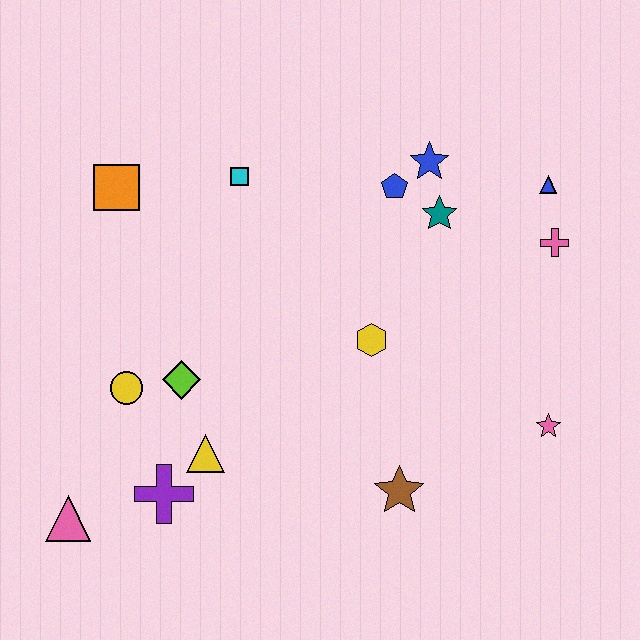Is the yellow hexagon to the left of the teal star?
Yes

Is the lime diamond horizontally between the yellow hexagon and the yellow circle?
Yes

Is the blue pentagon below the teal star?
No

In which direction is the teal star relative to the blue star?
The teal star is below the blue star.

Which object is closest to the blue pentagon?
The blue star is closest to the blue pentagon.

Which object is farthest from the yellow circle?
The blue triangle is farthest from the yellow circle.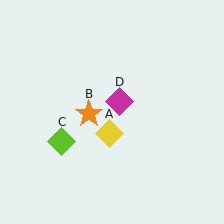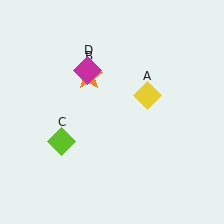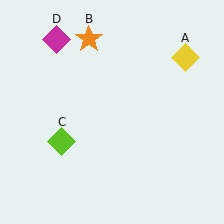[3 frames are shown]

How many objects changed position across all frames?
3 objects changed position: yellow diamond (object A), orange star (object B), magenta diamond (object D).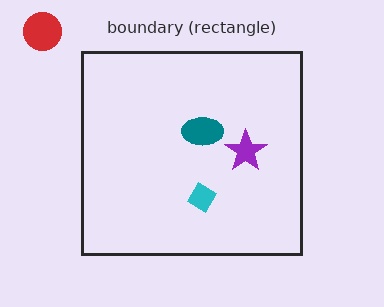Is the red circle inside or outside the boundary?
Outside.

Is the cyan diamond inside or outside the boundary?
Inside.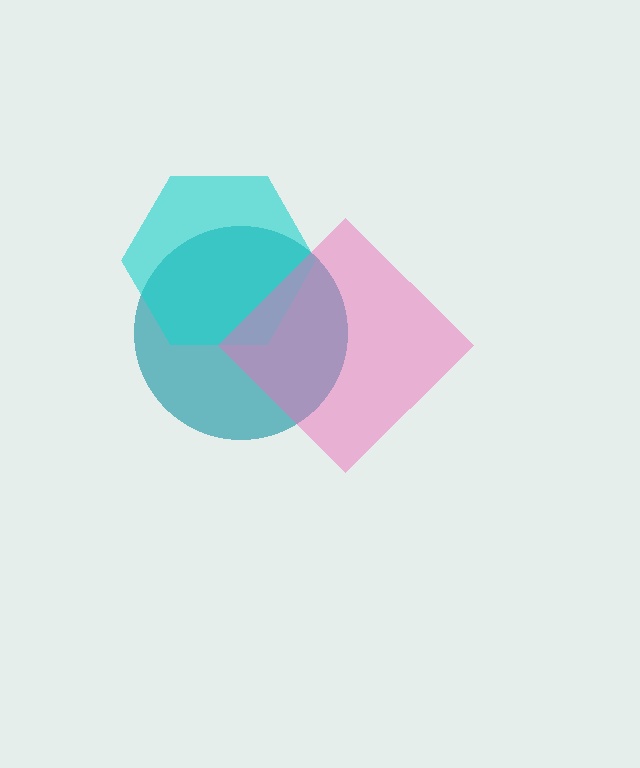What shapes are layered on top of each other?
The layered shapes are: a teal circle, a cyan hexagon, a pink diamond.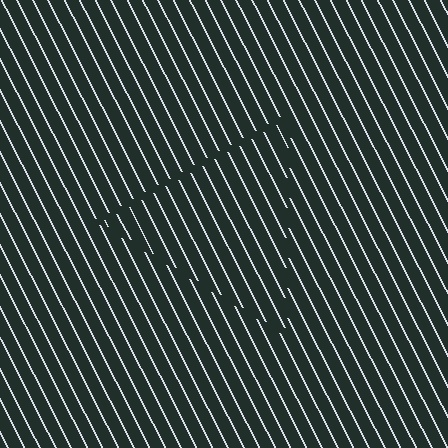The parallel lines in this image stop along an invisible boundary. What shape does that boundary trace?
An illusory triangle. The interior of the shape contains the same grating, shifted by half a period — the contour is defined by the phase discontinuity where line-ends from the inner and outer gratings abut.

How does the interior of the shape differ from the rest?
The interior of the shape contains the same grating, shifted by half a period — the contour is defined by the phase discontinuity where line-ends from the inner and outer gratings abut.